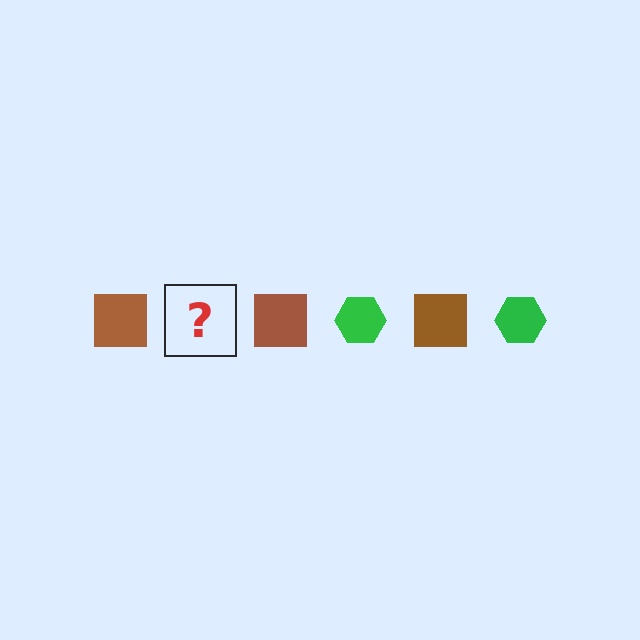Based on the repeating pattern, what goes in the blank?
The blank should be a green hexagon.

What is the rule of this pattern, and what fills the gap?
The rule is that the pattern alternates between brown square and green hexagon. The gap should be filled with a green hexagon.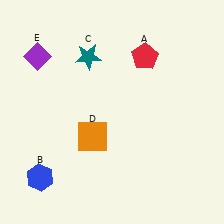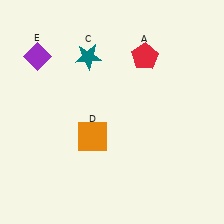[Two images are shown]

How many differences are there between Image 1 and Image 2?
There is 1 difference between the two images.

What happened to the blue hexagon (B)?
The blue hexagon (B) was removed in Image 2. It was in the bottom-left area of Image 1.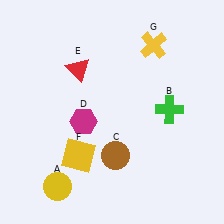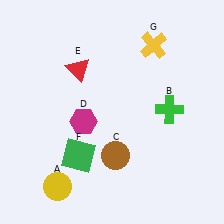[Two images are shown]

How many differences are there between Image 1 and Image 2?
There is 1 difference between the two images.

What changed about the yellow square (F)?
In Image 1, F is yellow. In Image 2, it changed to green.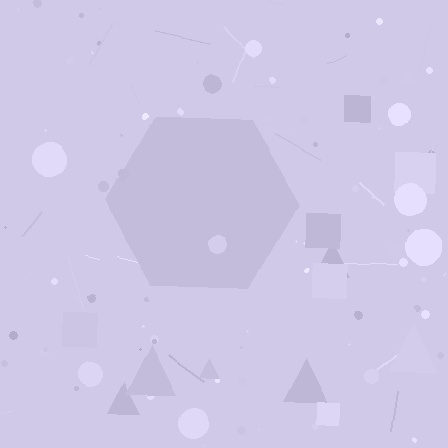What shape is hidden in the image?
A hexagon is hidden in the image.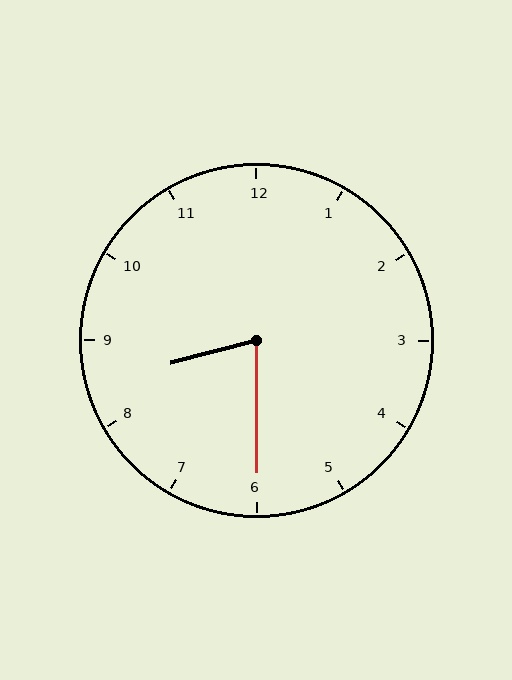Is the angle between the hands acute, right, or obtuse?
It is acute.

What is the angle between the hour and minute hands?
Approximately 75 degrees.